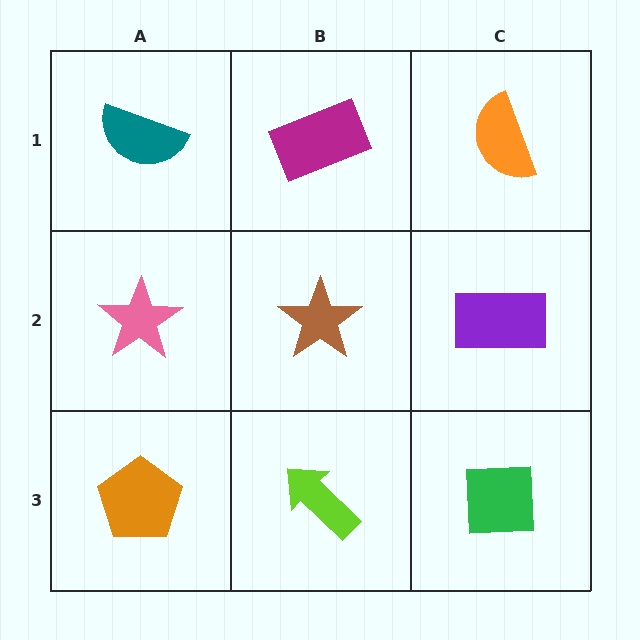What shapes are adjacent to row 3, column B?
A brown star (row 2, column B), an orange pentagon (row 3, column A), a green square (row 3, column C).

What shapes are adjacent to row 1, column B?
A brown star (row 2, column B), a teal semicircle (row 1, column A), an orange semicircle (row 1, column C).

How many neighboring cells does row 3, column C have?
2.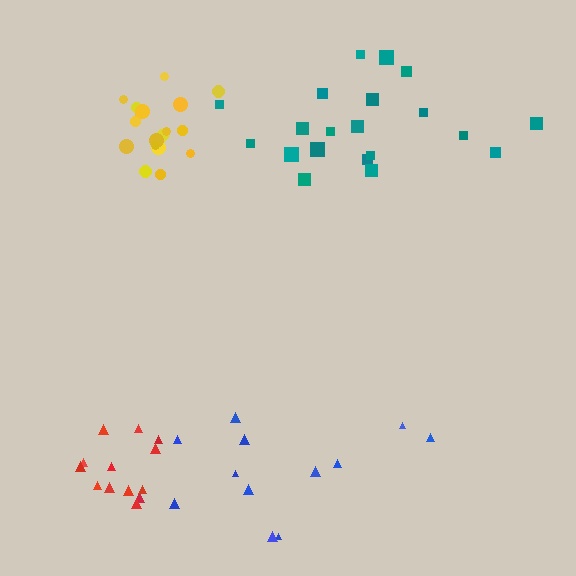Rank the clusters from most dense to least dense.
yellow, red, teal, blue.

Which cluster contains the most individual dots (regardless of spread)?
Teal (20).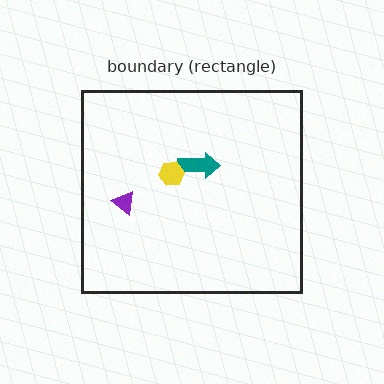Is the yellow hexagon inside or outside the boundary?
Inside.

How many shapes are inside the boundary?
3 inside, 0 outside.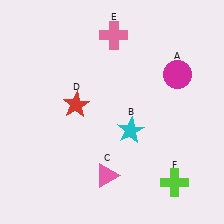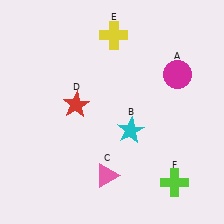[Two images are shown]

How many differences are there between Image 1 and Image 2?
There is 1 difference between the two images.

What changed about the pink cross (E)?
In Image 1, E is pink. In Image 2, it changed to yellow.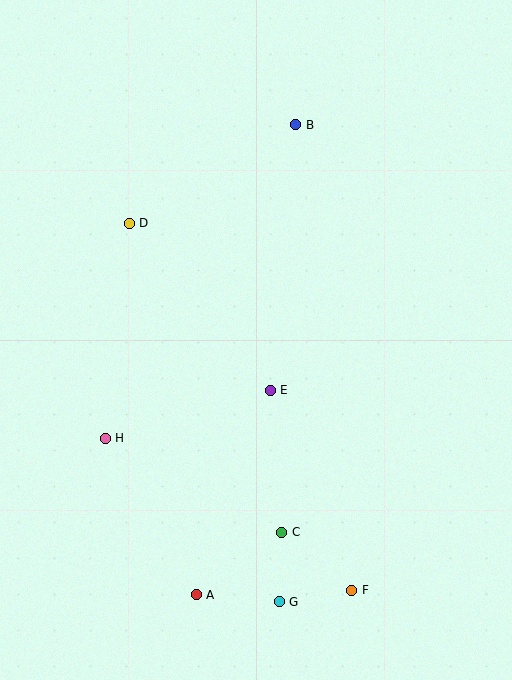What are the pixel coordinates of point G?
Point G is at (279, 602).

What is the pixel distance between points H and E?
The distance between H and E is 172 pixels.